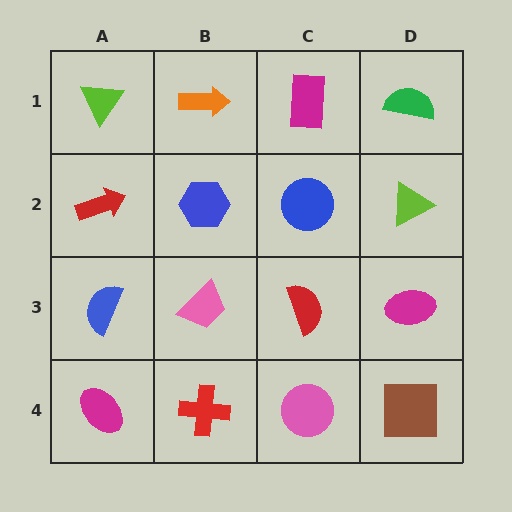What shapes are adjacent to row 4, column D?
A magenta ellipse (row 3, column D), a pink circle (row 4, column C).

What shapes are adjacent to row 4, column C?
A red semicircle (row 3, column C), a red cross (row 4, column B), a brown square (row 4, column D).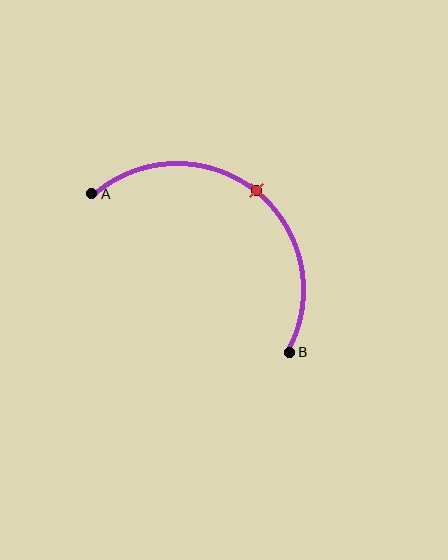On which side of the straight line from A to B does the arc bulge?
The arc bulges above and to the right of the straight line connecting A and B.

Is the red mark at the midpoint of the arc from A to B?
Yes. The red mark lies on the arc at equal arc-length from both A and B — it is the arc midpoint.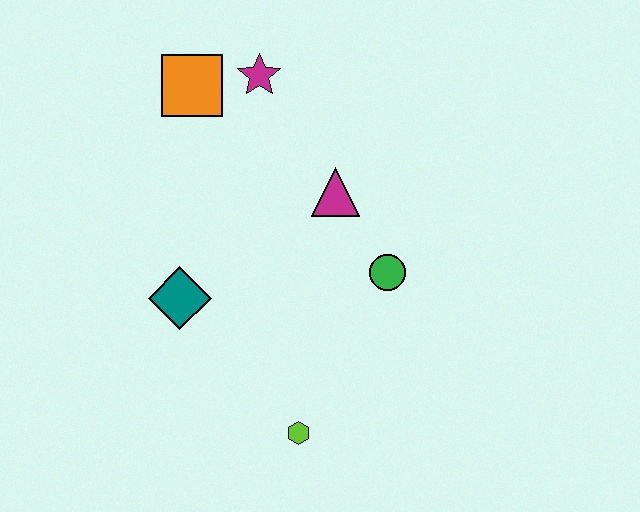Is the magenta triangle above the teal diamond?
Yes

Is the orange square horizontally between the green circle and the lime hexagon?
No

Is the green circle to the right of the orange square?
Yes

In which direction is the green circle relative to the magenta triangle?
The green circle is below the magenta triangle.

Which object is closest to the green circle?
The magenta triangle is closest to the green circle.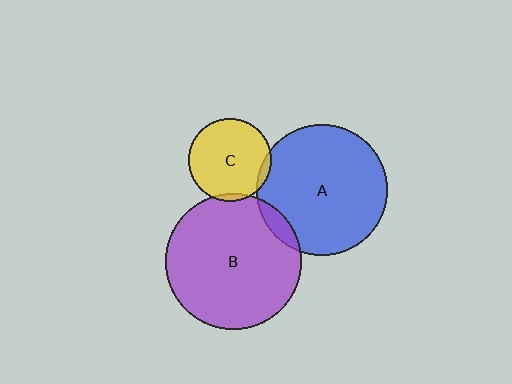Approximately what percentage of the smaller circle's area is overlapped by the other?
Approximately 5%.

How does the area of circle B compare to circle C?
Approximately 2.7 times.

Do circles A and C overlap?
Yes.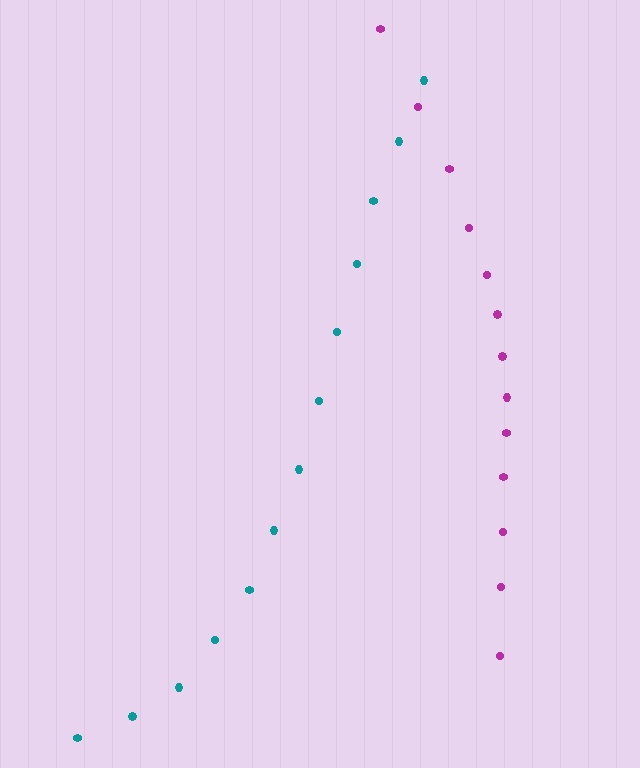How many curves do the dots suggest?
There are 2 distinct paths.